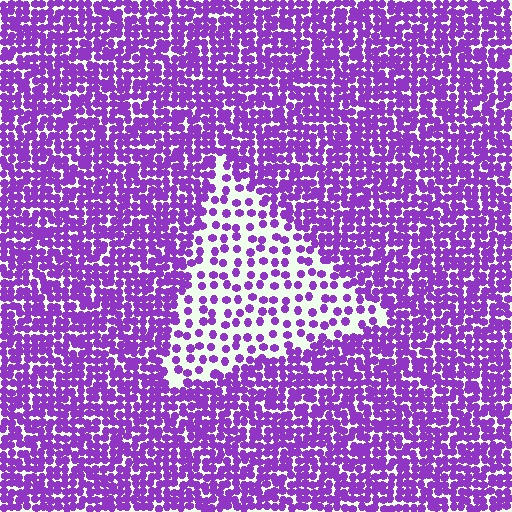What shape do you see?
I see a triangle.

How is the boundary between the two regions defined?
The boundary is defined by a change in element density (approximately 2.5x ratio). All elements are the same color, size, and shape.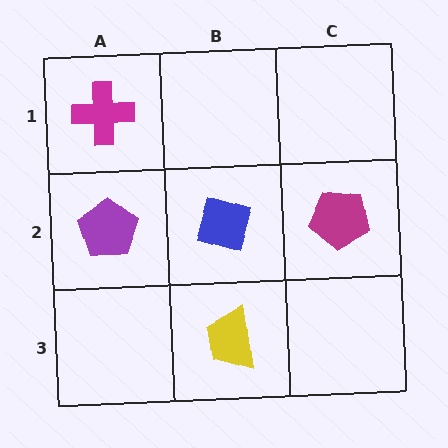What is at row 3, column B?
A yellow trapezoid.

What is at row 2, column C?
A magenta pentagon.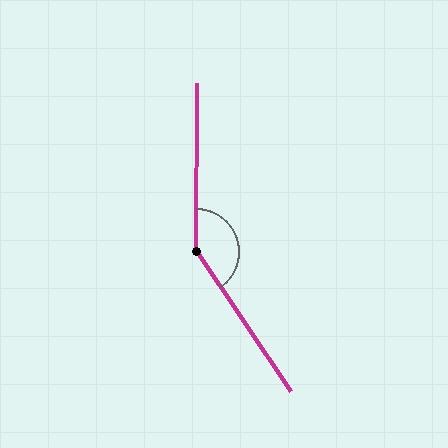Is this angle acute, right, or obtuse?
It is obtuse.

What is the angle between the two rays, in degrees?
Approximately 146 degrees.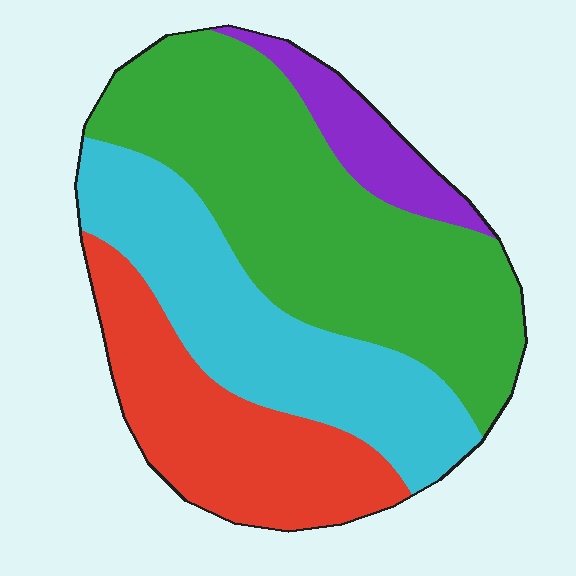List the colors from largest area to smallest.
From largest to smallest: green, cyan, red, purple.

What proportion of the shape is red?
Red covers 22% of the shape.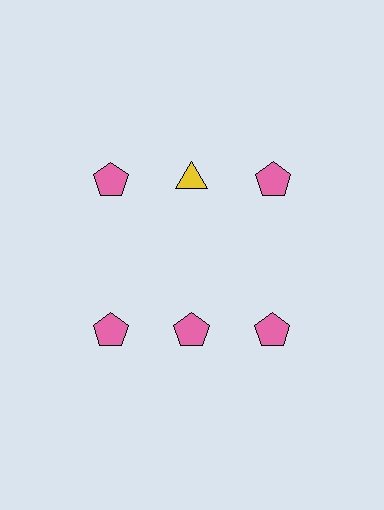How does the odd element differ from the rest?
It differs in both color (yellow instead of pink) and shape (triangle instead of pentagon).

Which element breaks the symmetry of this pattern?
The yellow triangle in the top row, second from left column breaks the symmetry. All other shapes are pink pentagons.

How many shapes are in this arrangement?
There are 6 shapes arranged in a grid pattern.